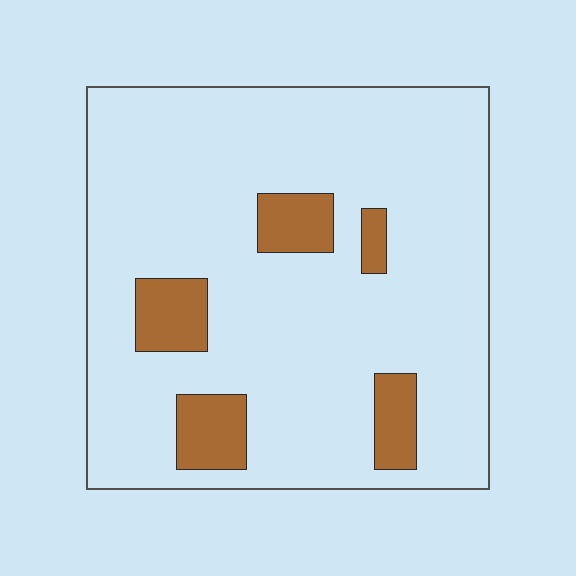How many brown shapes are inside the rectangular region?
5.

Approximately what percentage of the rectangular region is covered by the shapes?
Approximately 15%.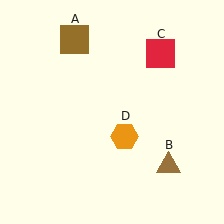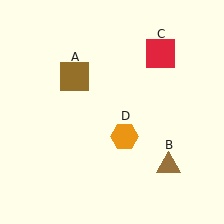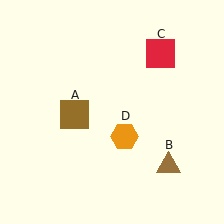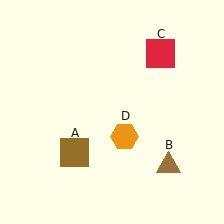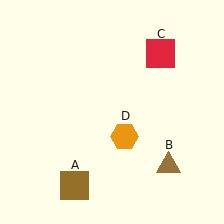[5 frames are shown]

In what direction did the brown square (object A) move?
The brown square (object A) moved down.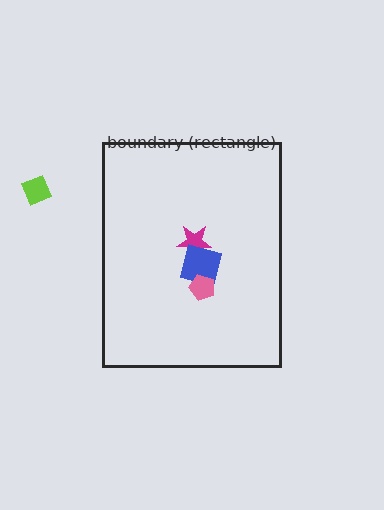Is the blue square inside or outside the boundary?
Inside.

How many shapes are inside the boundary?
3 inside, 1 outside.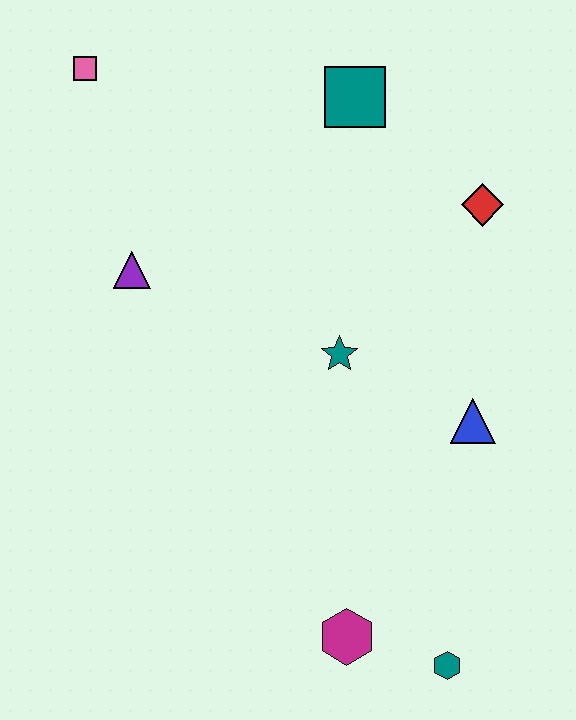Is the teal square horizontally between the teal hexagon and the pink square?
Yes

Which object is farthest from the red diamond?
The teal hexagon is farthest from the red diamond.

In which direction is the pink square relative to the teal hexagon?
The pink square is above the teal hexagon.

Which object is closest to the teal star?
The blue triangle is closest to the teal star.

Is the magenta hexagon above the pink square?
No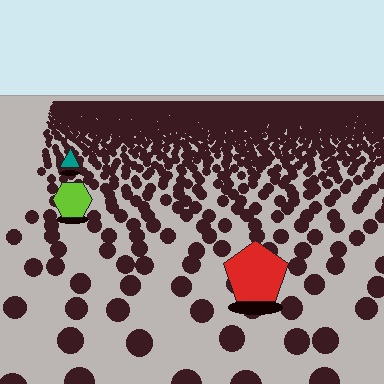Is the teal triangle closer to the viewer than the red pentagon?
No. The red pentagon is closer — you can tell from the texture gradient: the ground texture is coarser near it.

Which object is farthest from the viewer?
The teal triangle is farthest from the viewer. It appears smaller and the ground texture around it is denser.